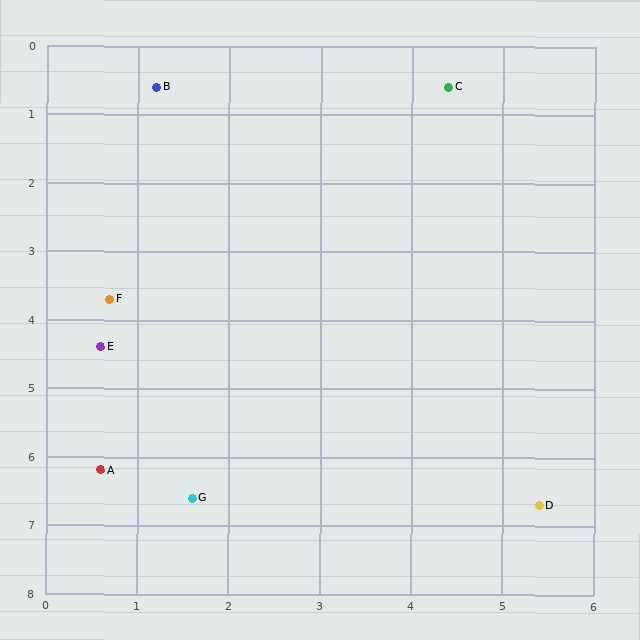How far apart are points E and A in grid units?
Points E and A are about 1.8 grid units apart.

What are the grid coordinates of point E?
Point E is at approximately (0.6, 4.4).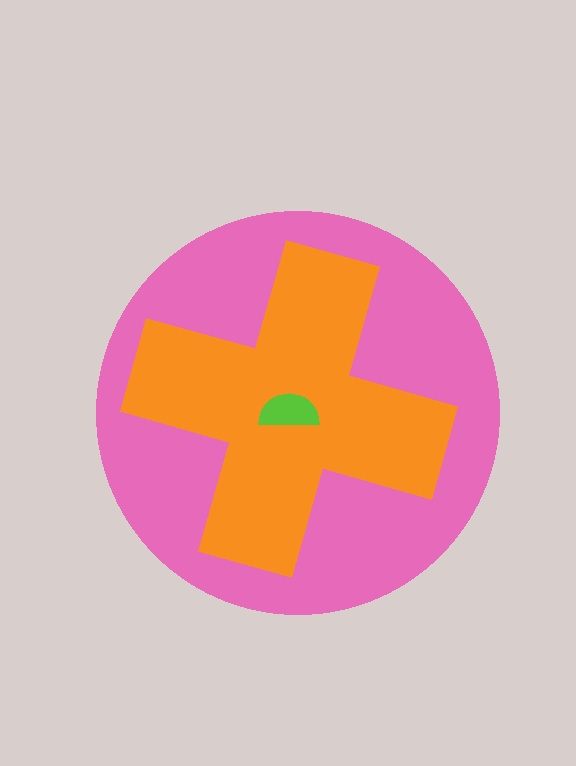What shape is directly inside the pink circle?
The orange cross.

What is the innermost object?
The lime semicircle.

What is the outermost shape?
The pink circle.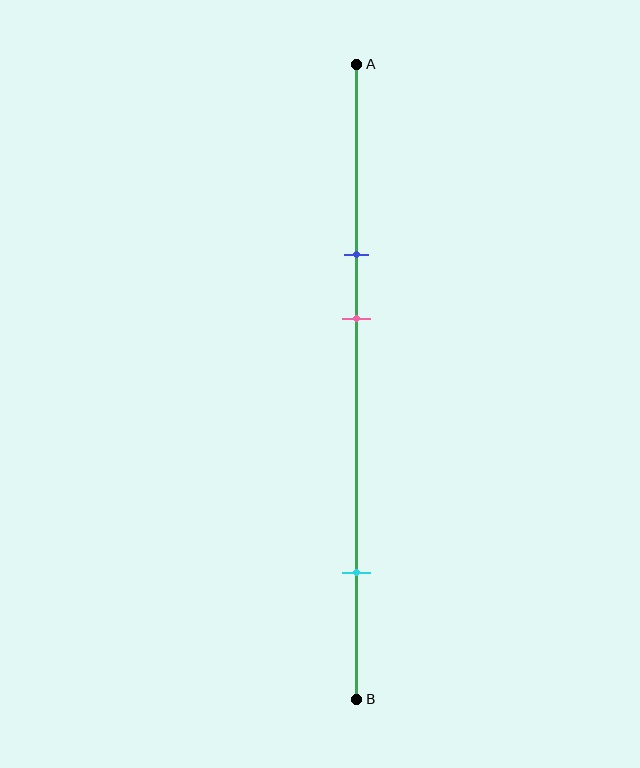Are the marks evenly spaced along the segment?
No, the marks are not evenly spaced.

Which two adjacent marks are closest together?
The blue and pink marks are the closest adjacent pair.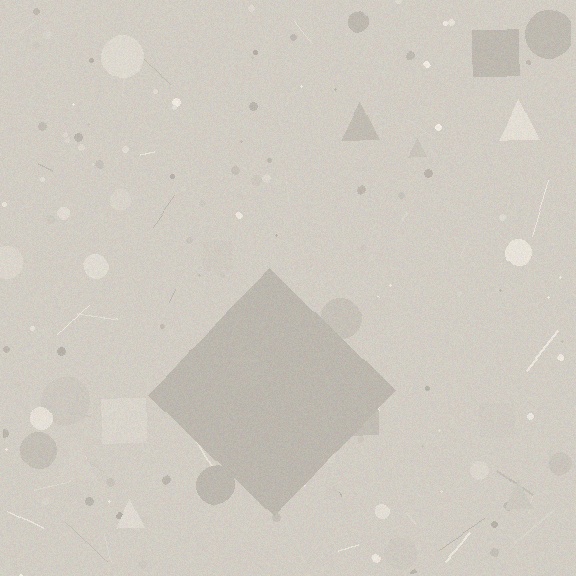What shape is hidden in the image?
A diamond is hidden in the image.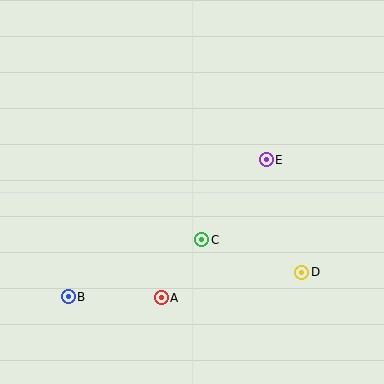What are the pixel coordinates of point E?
Point E is at (266, 160).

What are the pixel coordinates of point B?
Point B is at (68, 297).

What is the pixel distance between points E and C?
The distance between E and C is 103 pixels.